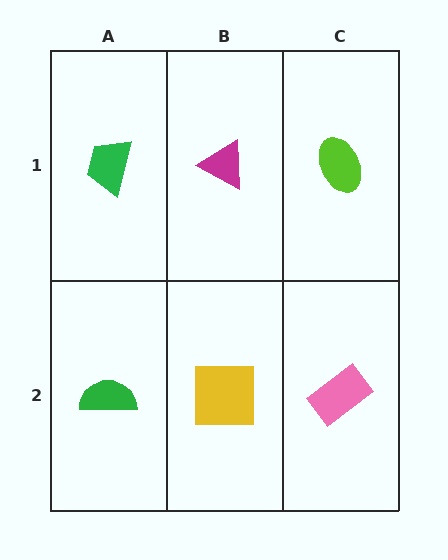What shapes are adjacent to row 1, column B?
A yellow square (row 2, column B), a green trapezoid (row 1, column A), a lime ellipse (row 1, column C).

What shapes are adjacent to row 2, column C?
A lime ellipse (row 1, column C), a yellow square (row 2, column B).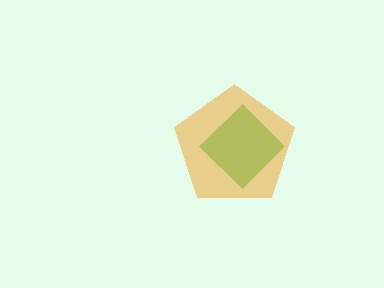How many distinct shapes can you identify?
There are 2 distinct shapes: a green diamond, an orange pentagon.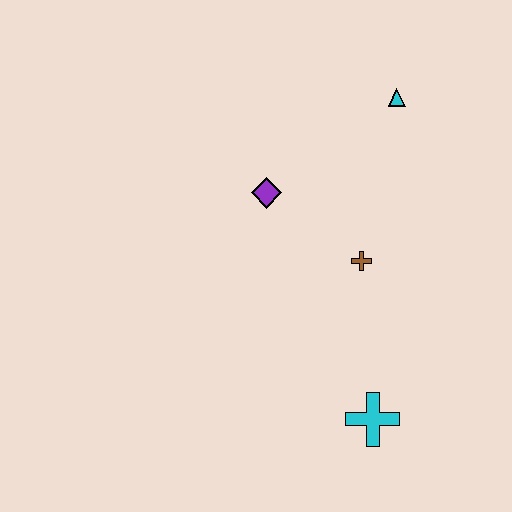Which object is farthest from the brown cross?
The cyan triangle is farthest from the brown cross.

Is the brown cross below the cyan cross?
No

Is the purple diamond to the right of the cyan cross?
No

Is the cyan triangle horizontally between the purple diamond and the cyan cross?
No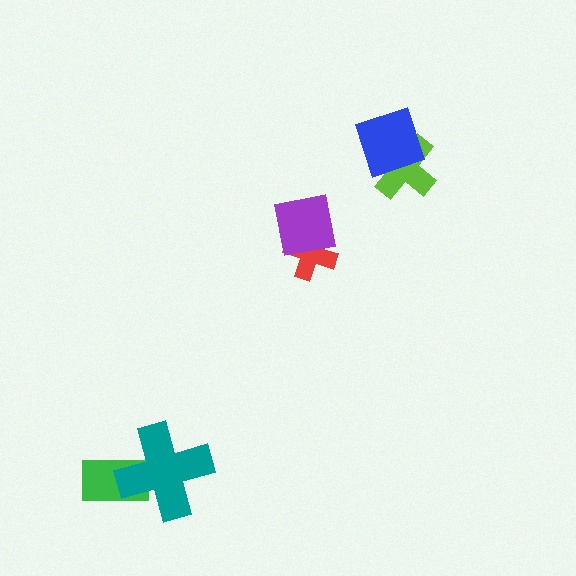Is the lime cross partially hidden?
Yes, it is partially covered by another shape.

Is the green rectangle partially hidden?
Yes, it is partially covered by another shape.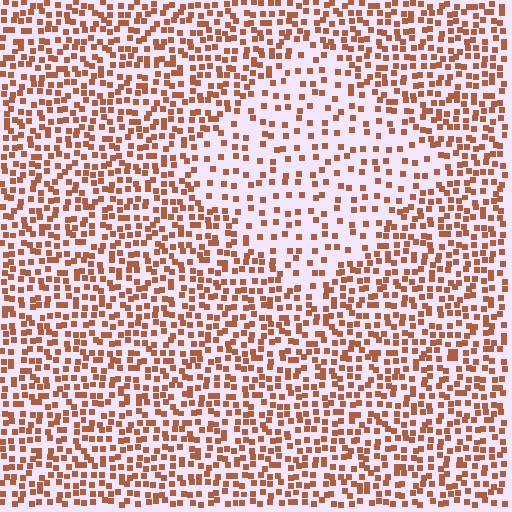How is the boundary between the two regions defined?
The boundary is defined by a change in element density (approximately 2.1x ratio). All elements are the same color, size, and shape.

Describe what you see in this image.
The image contains small brown elements arranged at two different densities. A diamond-shaped region is visible where the elements are less densely packed than the surrounding area.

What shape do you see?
I see a diamond.